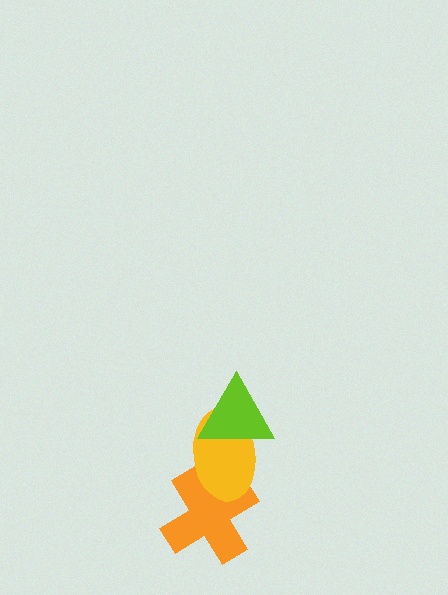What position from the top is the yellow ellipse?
The yellow ellipse is 2nd from the top.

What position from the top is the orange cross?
The orange cross is 3rd from the top.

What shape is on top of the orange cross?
The yellow ellipse is on top of the orange cross.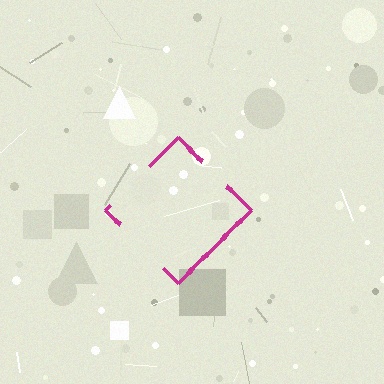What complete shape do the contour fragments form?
The contour fragments form a diamond.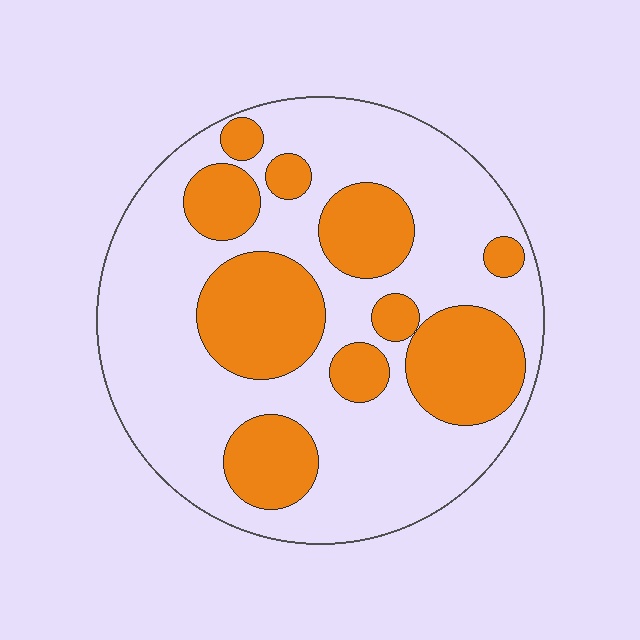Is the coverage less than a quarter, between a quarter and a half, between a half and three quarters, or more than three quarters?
Between a quarter and a half.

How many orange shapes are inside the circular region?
10.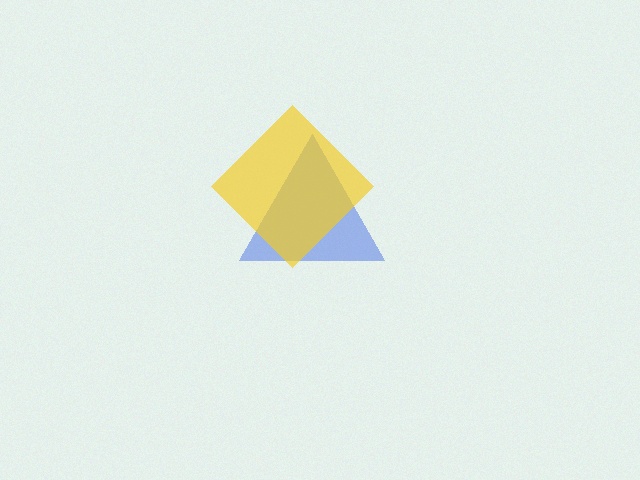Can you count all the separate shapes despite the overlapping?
Yes, there are 2 separate shapes.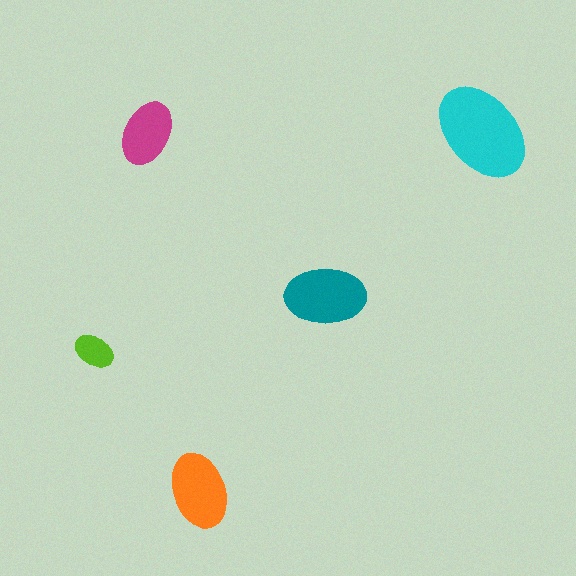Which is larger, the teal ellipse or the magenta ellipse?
The teal one.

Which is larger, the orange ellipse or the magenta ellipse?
The orange one.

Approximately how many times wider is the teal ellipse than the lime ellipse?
About 2 times wider.